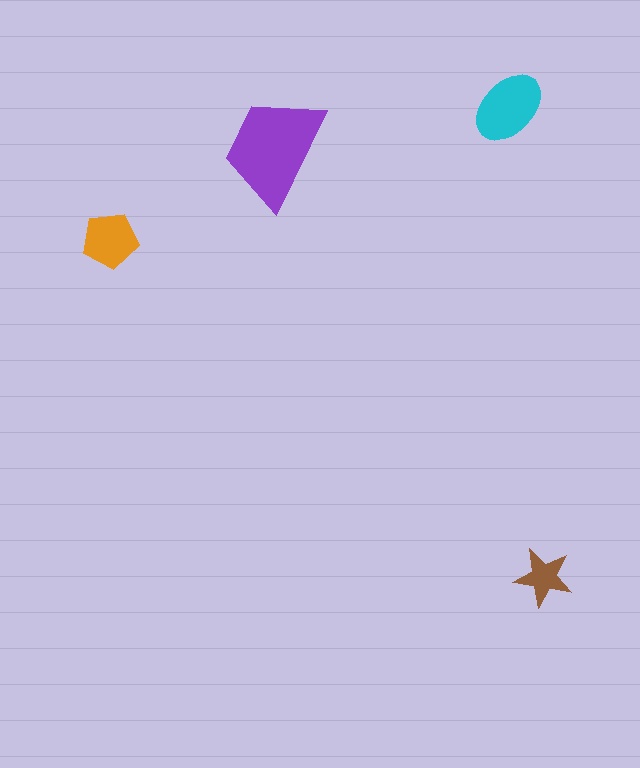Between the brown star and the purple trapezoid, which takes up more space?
The purple trapezoid.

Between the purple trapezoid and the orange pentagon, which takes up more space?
The purple trapezoid.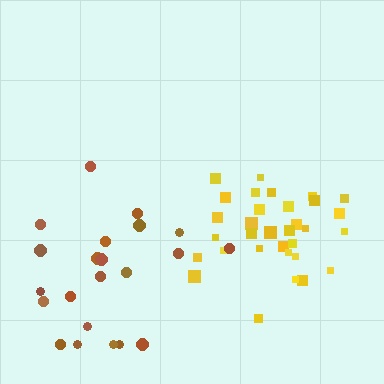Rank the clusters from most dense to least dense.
yellow, brown.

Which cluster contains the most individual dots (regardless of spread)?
Yellow (32).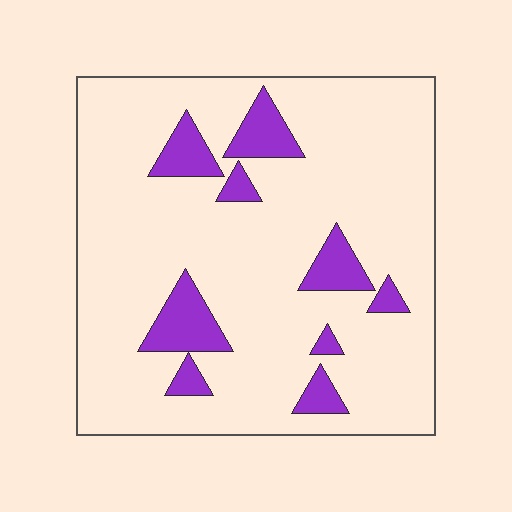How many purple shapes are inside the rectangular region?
9.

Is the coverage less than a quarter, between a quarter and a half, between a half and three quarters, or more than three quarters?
Less than a quarter.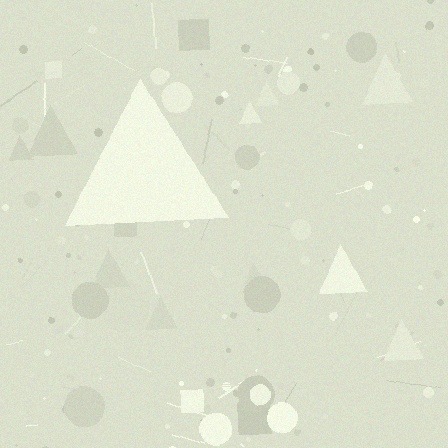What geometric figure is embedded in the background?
A triangle is embedded in the background.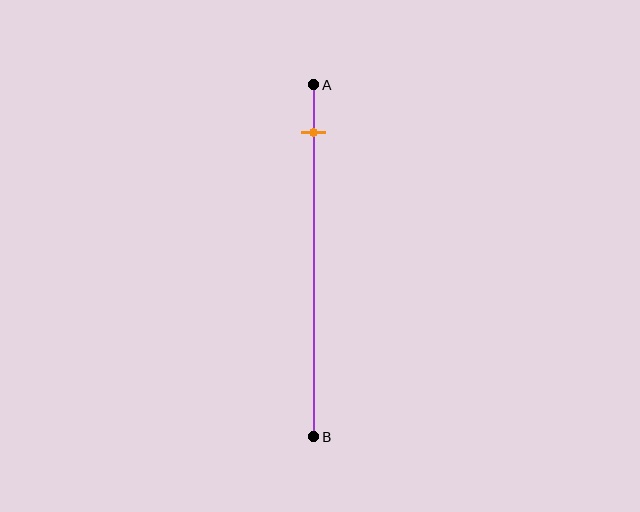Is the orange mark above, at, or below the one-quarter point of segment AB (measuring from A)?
The orange mark is above the one-quarter point of segment AB.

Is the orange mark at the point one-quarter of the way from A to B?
No, the mark is at about 15% from A, not at the 25% one-quarter point.